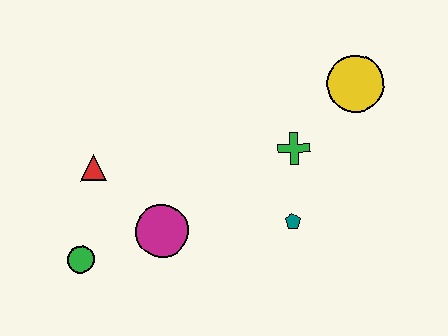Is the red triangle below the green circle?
No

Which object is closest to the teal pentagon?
The green cross is closest to the teal pentagon.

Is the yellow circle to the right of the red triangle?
Yes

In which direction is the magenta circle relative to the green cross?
The magenta circle is to the left of the green cross.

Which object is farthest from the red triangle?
The yellow circle is farthest from the red triangle.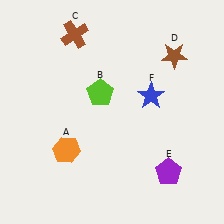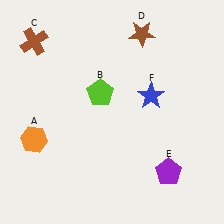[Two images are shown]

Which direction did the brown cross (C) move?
The brown cross (C) moved left.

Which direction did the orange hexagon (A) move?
The orange hexagon (A) moved left.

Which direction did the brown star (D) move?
The brown star (D) moved left.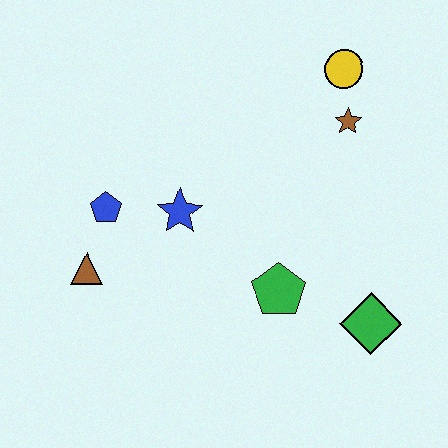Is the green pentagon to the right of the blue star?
Yes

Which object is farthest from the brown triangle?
The yellow circle is farthest from the brown triangle.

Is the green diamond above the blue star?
No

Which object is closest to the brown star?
The yellow circle is closest to the brown star.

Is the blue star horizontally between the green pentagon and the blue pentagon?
Yes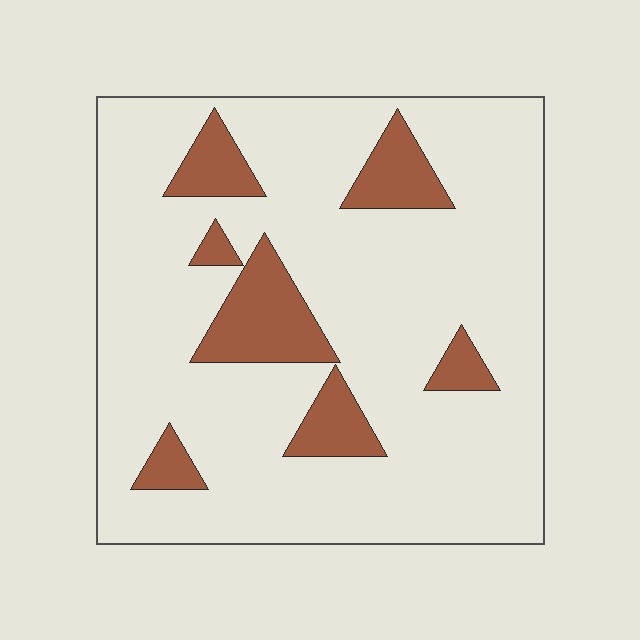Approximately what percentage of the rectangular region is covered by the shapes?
Approximately 15%.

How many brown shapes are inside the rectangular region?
7.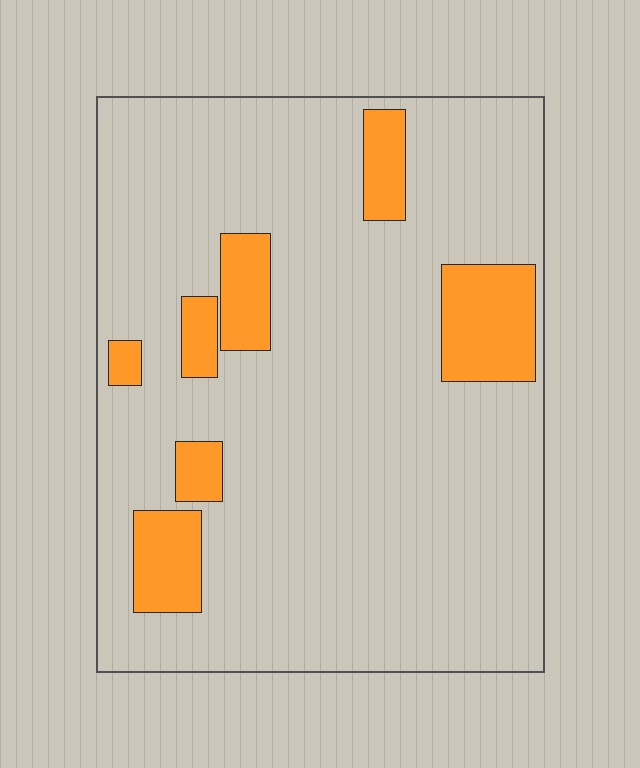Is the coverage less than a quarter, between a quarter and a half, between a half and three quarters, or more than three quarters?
Less than a quarter.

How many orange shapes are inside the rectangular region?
7.